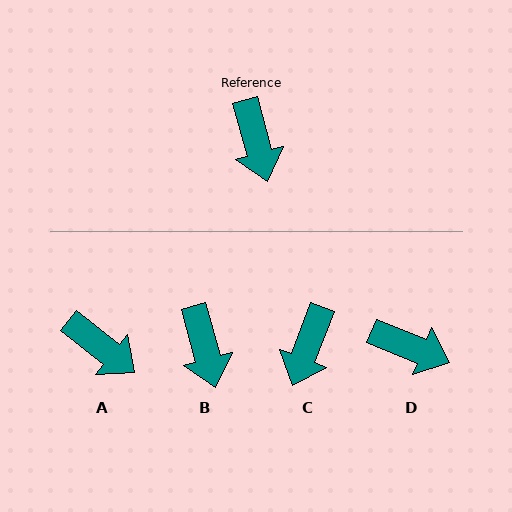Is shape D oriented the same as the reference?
No, it is off by about 53 degrees.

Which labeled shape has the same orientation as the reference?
B.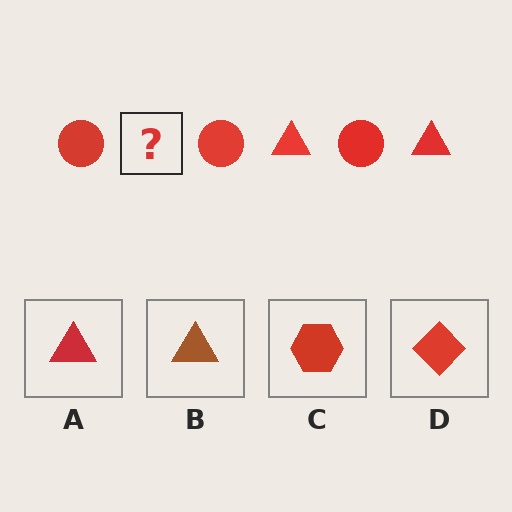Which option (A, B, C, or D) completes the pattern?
A.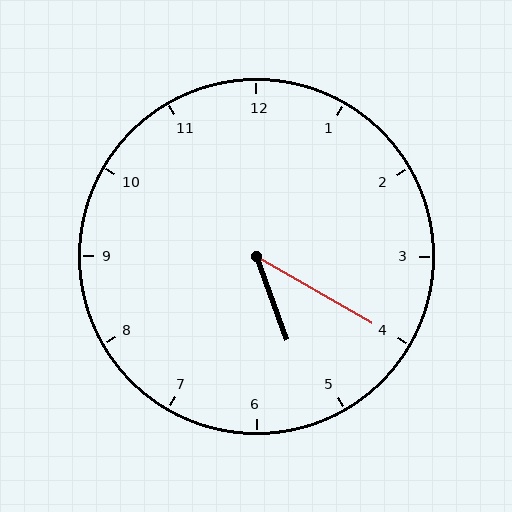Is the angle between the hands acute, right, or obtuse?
It is acute.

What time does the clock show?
5:20.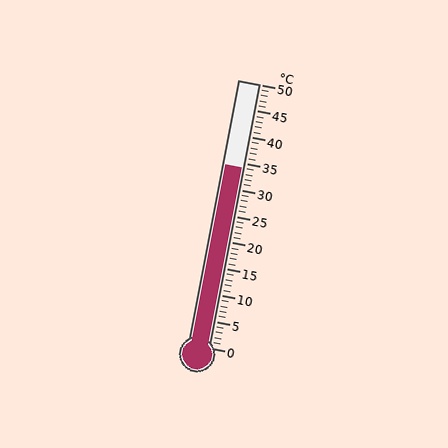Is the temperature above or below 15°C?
The temperature is above 15°C.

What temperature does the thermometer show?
The thermometer shows approximately 34°C.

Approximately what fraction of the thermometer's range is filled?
The thermometer is filled to approximately 70% of its range.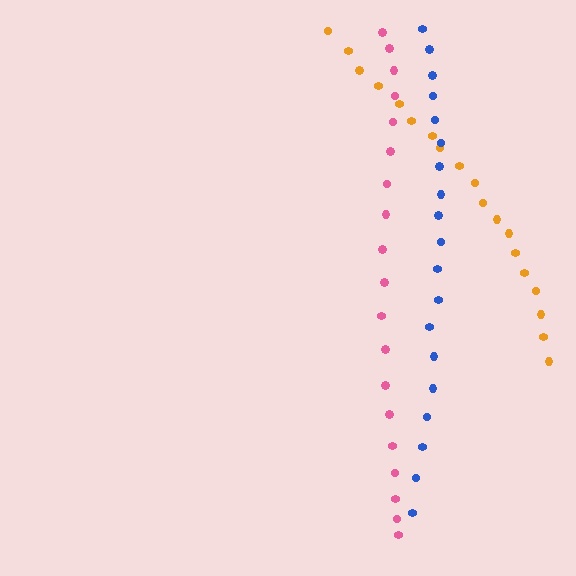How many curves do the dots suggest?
There are 3 distinct paths.